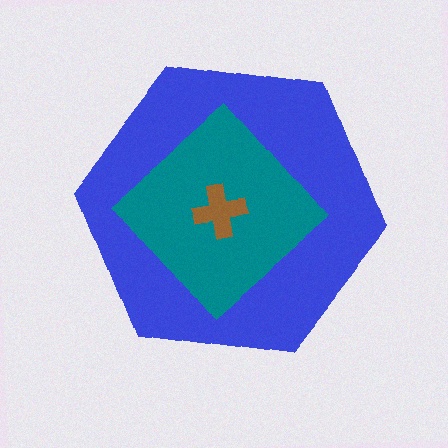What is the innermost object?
The brown cross.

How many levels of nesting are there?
3.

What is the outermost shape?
The blue hexagon.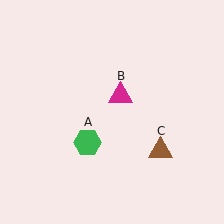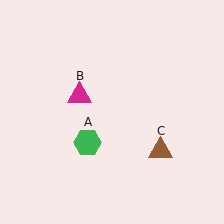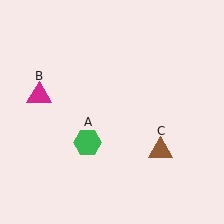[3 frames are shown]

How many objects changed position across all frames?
1 object changed position: magenta triangle (object B).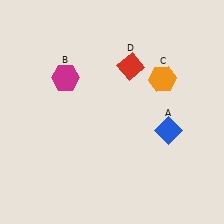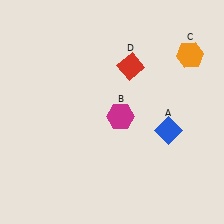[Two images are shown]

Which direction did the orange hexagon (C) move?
The orange hexagon (C) moved right.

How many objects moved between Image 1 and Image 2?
2 objects moved between the two images.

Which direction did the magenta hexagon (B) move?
The magenta hexagon (B) moved right.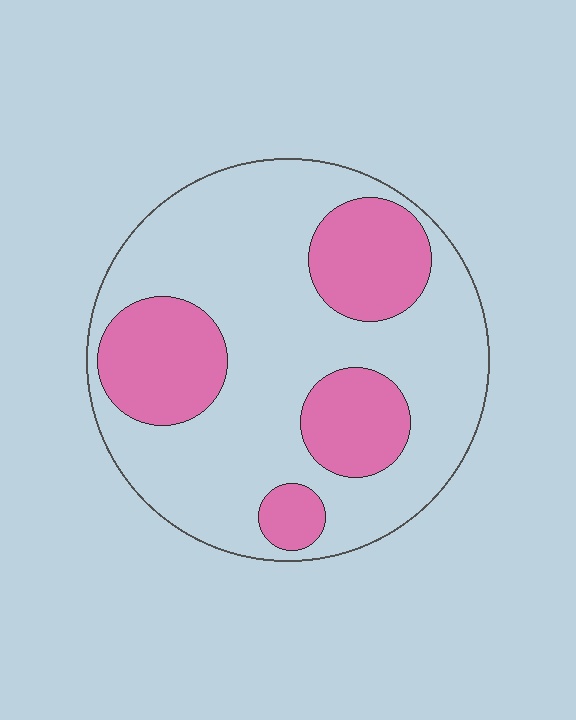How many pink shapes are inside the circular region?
4.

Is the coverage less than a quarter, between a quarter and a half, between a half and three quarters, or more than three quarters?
Between a quarter and a half.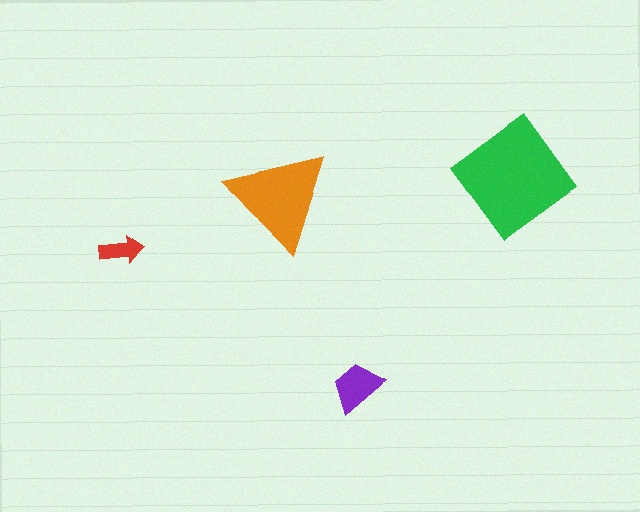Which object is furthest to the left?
The red arrow is leftmost.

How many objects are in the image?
There are 4 objects in the image.